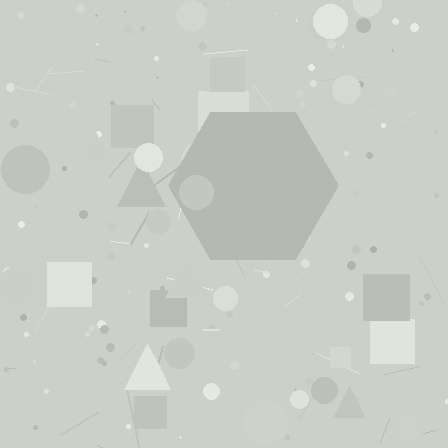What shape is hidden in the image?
A hexagon is hidden in the image.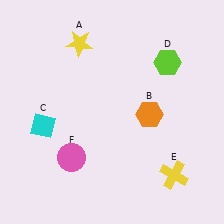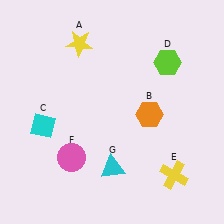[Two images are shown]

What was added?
A cyan triangle (G) was added in Image 2.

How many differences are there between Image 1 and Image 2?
There is 1 difference between the two images.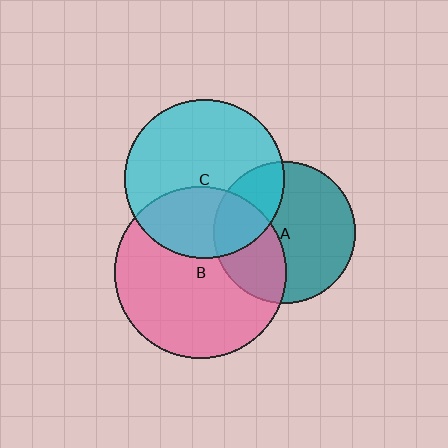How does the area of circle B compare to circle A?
Approximately 1.5 times.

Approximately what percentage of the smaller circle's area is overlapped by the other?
Approximately 35%.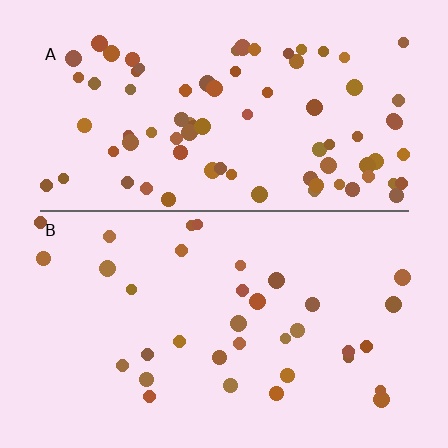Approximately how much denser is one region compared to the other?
Approximately 2.3× — region A over region B.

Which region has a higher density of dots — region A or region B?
A (the top).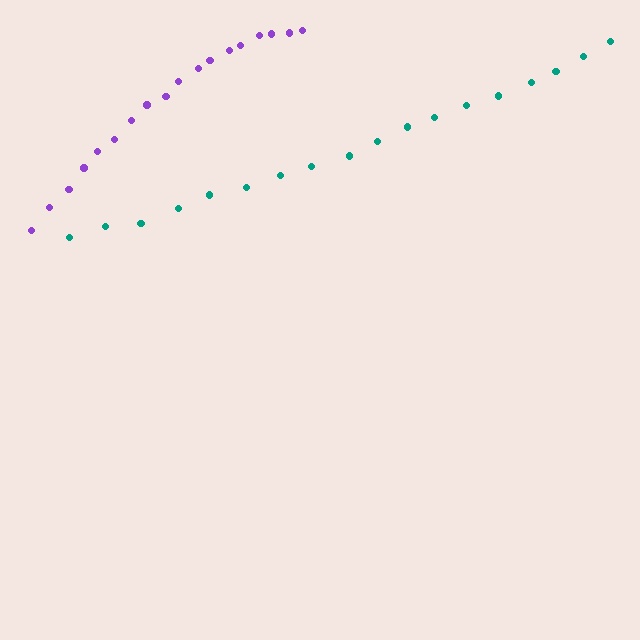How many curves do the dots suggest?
There are 2 distinct paths.